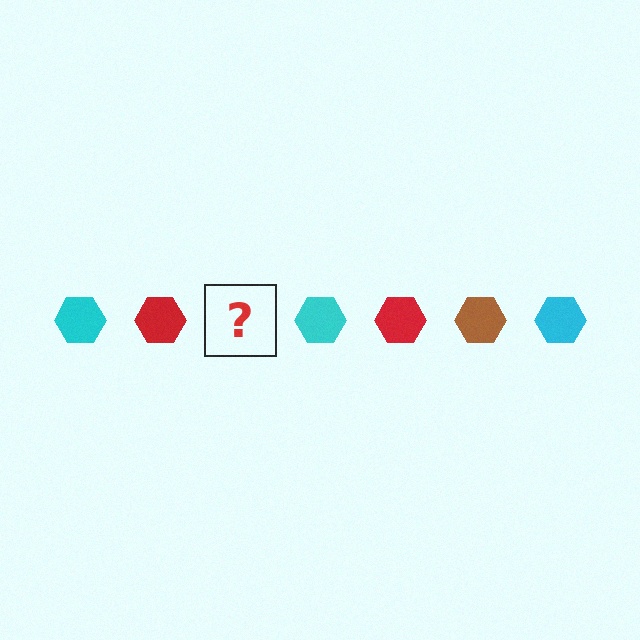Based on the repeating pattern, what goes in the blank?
The blank should be a brown hexagon.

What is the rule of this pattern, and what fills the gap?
The rule is that the pattern cycles through cyan, red, brown hexagons. The gap should be filled with a brown hexagon.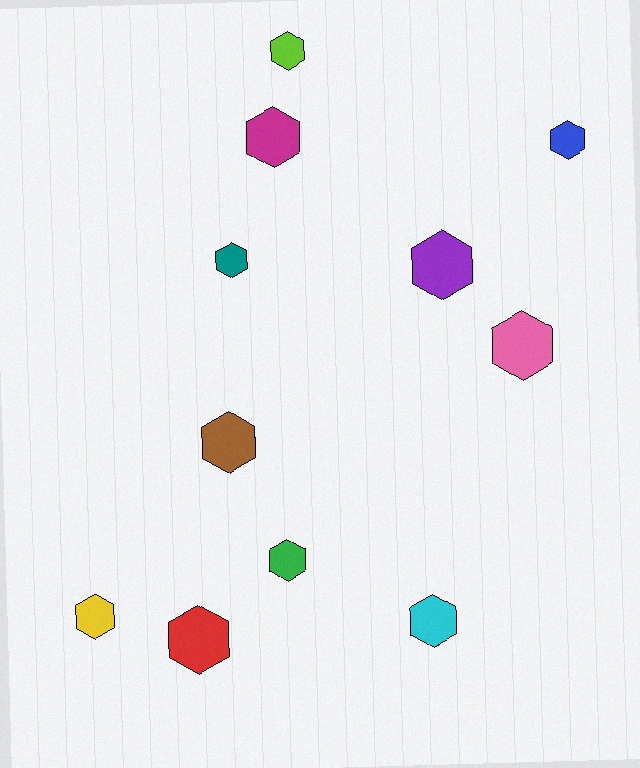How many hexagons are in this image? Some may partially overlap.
There are 11 hexagons.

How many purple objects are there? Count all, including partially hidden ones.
There is 1 purple object.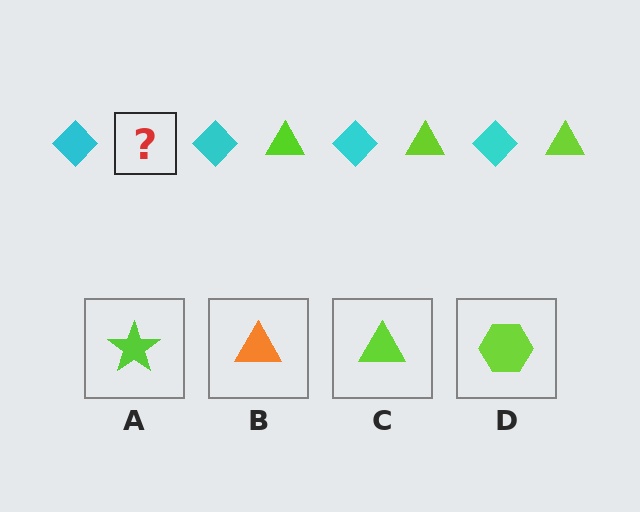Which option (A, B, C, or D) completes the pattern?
C.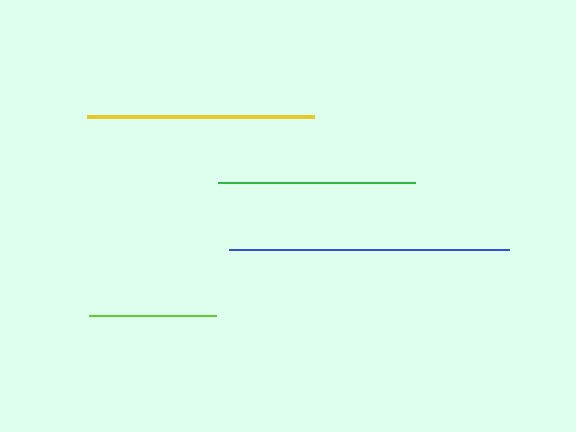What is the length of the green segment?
The green segment is approximately 198 pixels long.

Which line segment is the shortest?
The lime line is the shortest at approximately 127 pixels.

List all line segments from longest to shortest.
From longest to shortest: blue, yellow, green, lime.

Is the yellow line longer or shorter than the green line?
The yellow line is longer than the green line.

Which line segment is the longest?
The blue line is the longest at approximately 280 pixels.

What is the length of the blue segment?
The blue segment is approximately 280 pixels long.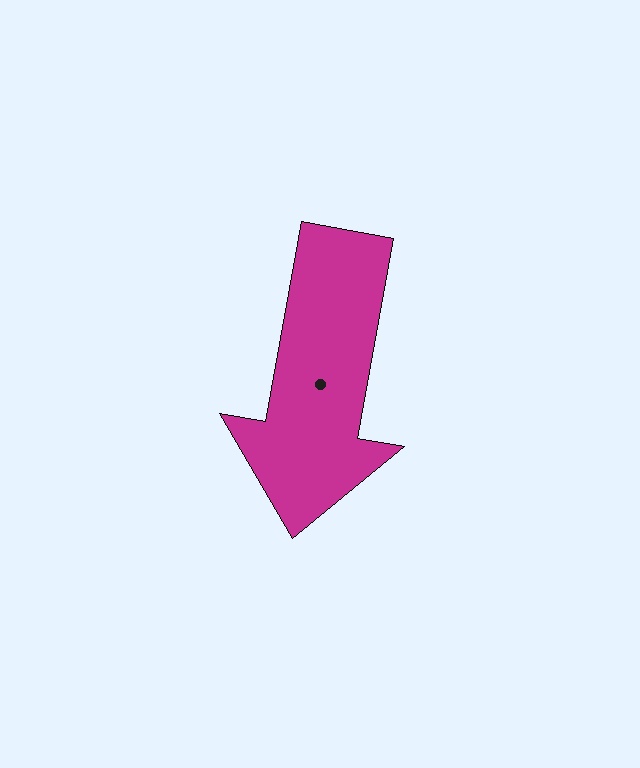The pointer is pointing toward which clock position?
Roughly 6 o'clock.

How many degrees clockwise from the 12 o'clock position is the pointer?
Approximately 190 degrees.